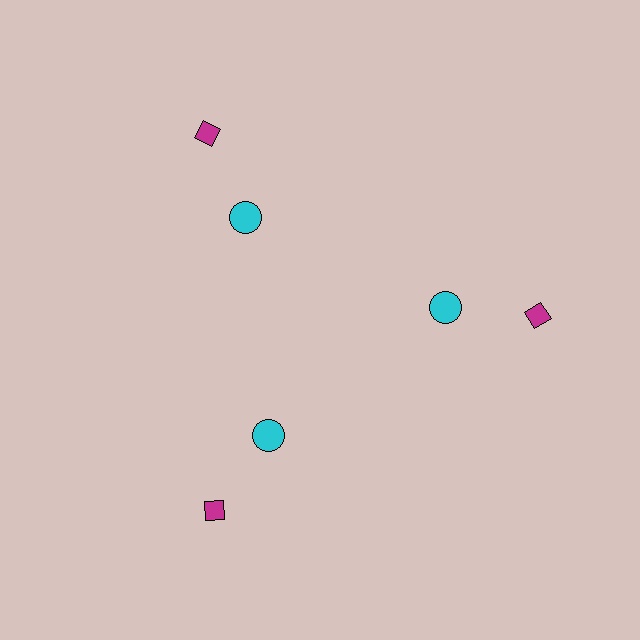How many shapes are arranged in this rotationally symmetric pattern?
There are 6 shapes, arranged in 3 groups of 2.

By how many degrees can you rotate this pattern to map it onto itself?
The pattern maps onto itself every 120 degrees of rotation.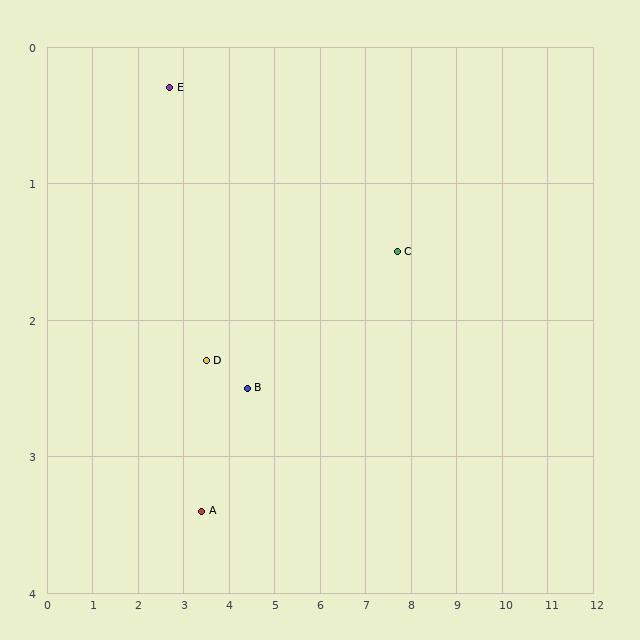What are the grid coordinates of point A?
Point A is at approximately (3.4, 3.4).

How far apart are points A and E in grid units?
Points A and E are about 3.2 grid units apart.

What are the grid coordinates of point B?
Point B is at approximately (4.4, 2.5).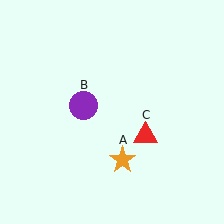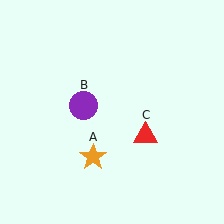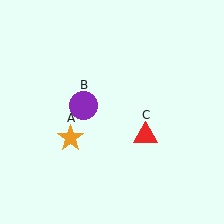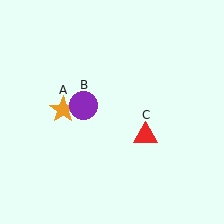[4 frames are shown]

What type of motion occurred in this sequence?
The orange star (object A) rotated clockwise around the center of the scene.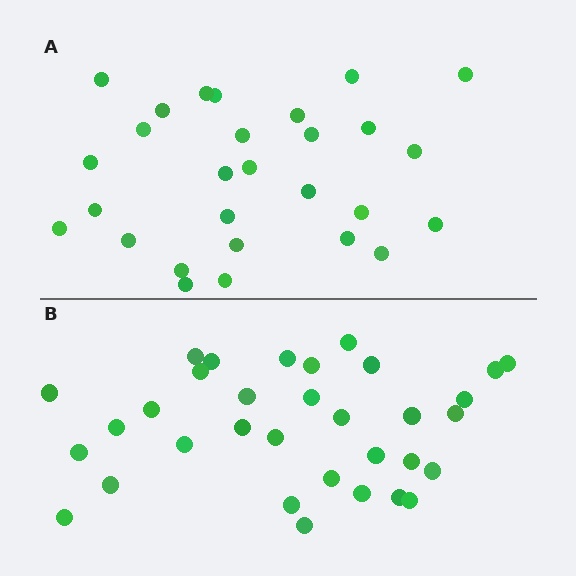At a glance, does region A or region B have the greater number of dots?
Region B (the bottom region) has more dots.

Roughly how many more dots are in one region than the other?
Region B has about 5 more dots than region A.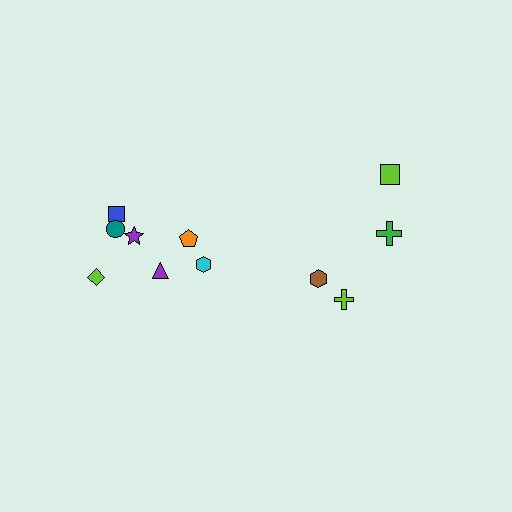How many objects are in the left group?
There are 7 objects.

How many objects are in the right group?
There are 4 objects.